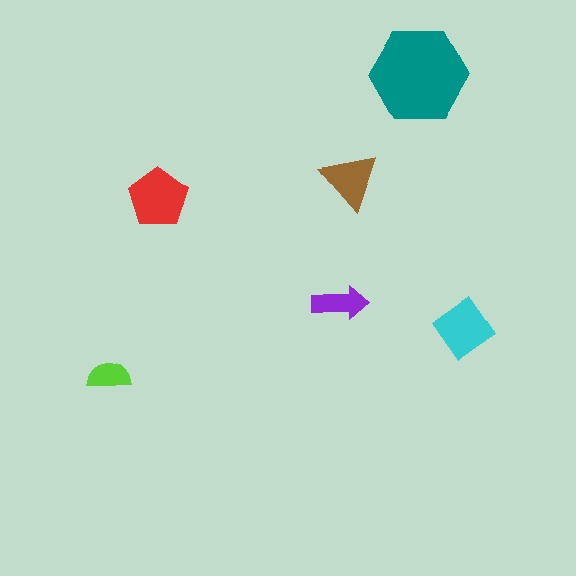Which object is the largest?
The teal hexagon.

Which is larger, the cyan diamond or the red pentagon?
The red pentagon.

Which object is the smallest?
The lime semicircle.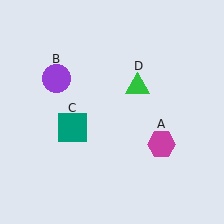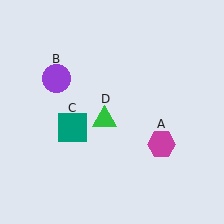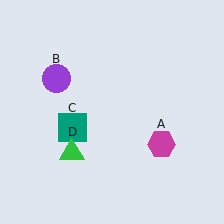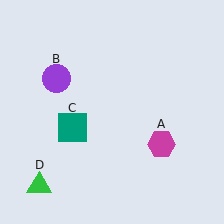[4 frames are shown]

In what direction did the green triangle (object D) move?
The green triangle (object D) moved down and to the left.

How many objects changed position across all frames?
1 object changed position: green triangle (object D).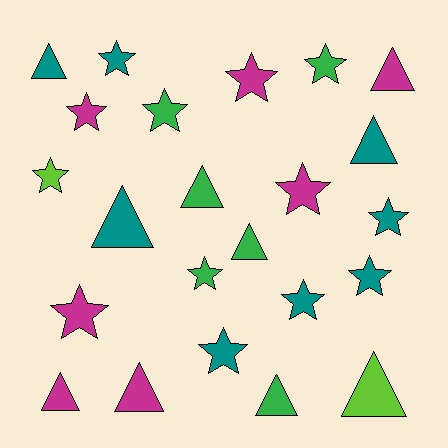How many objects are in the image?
There are 23 objects.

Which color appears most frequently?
Teal, with 8 objects.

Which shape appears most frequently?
Star, with 13 objects.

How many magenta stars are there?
There are 4 magenta stars.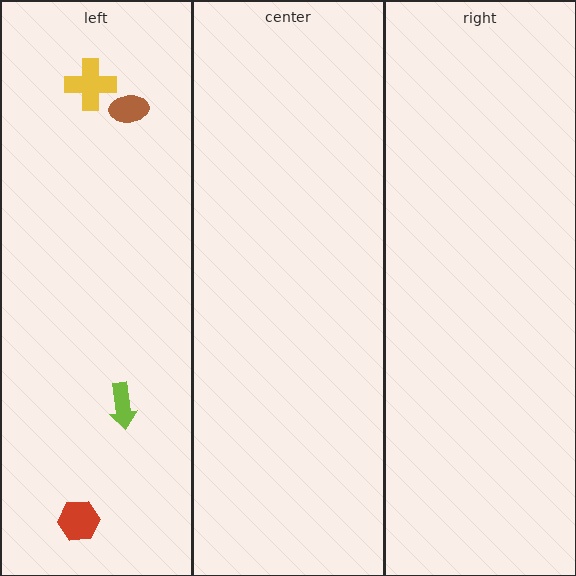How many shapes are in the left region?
4.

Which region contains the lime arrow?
The left region.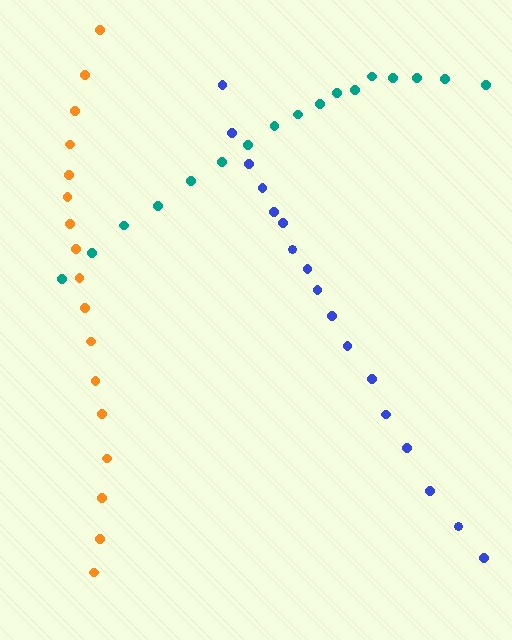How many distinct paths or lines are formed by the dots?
There are 3 distinct paths.